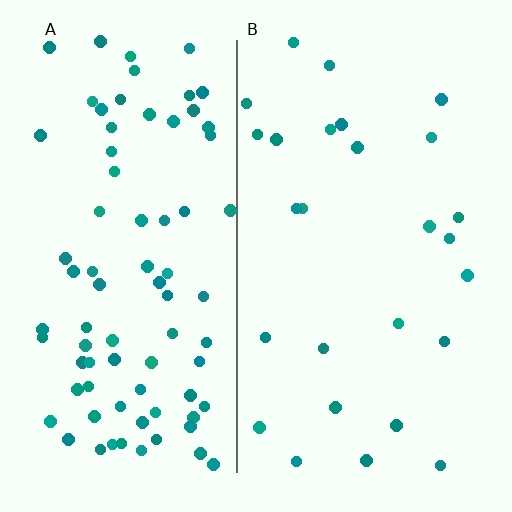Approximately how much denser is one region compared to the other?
Approximately 3.0× — region A over region B.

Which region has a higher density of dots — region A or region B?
A (the left).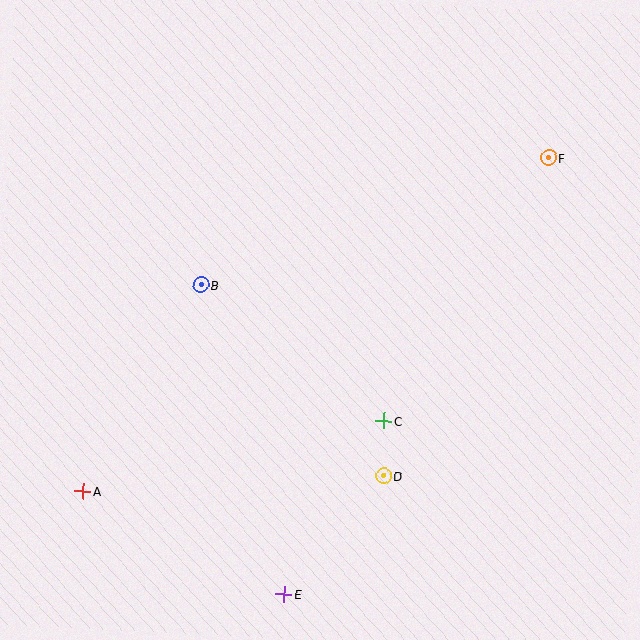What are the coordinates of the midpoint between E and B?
The midpoint between E and B is at (243, 439).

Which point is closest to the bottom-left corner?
Point A is closest to the bottom-left corner.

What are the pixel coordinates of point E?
Point E is at (284, 594).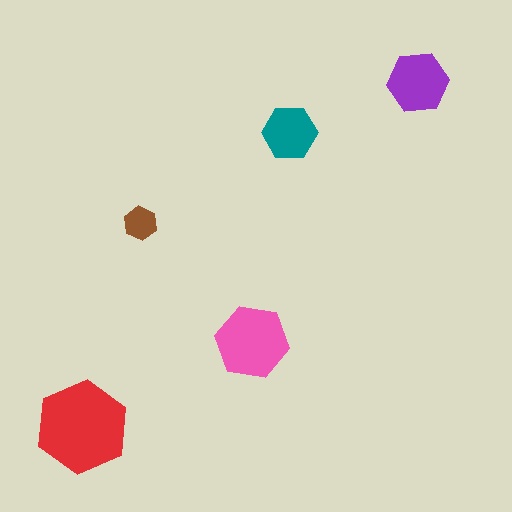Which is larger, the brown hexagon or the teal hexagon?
The teal one.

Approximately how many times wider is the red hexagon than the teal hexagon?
About 1.5 times wider.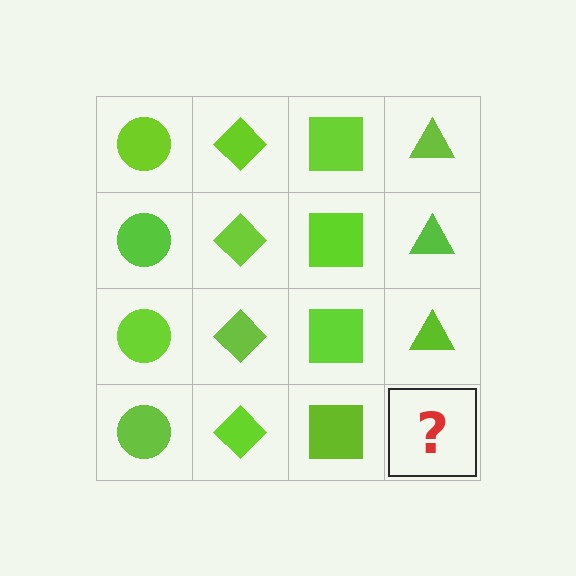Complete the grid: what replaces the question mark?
The question mark should be replaced with a lime triangle.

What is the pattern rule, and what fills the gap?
The rule is that each column has a consistent shape. The gap should be filled with a lime triangle.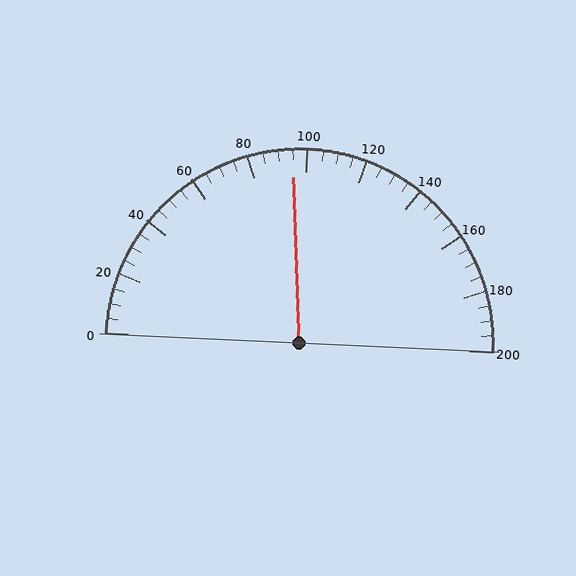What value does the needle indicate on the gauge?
The needle indicates approximately 95.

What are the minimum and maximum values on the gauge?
The gauge ranges from 0 to 200.